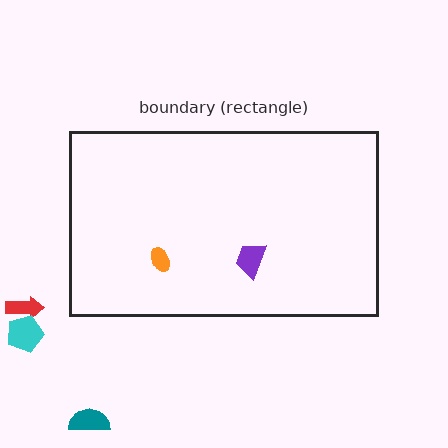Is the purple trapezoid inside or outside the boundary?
Inside.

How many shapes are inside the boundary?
2 inside, 3 outside.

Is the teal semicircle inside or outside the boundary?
Outside.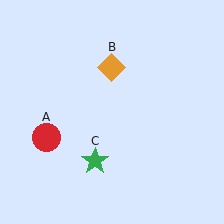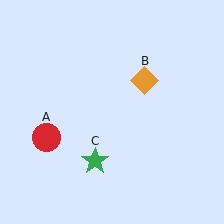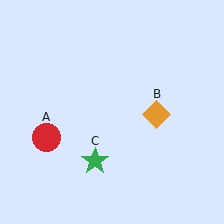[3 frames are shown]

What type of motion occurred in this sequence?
The orange diamond (object B) rotated clockwise around the center of the scene.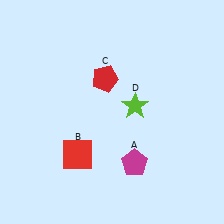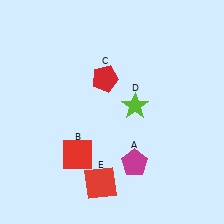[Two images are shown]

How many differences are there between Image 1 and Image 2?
There is 1 difference between the two images.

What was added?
A red square (E) was added in Image 2.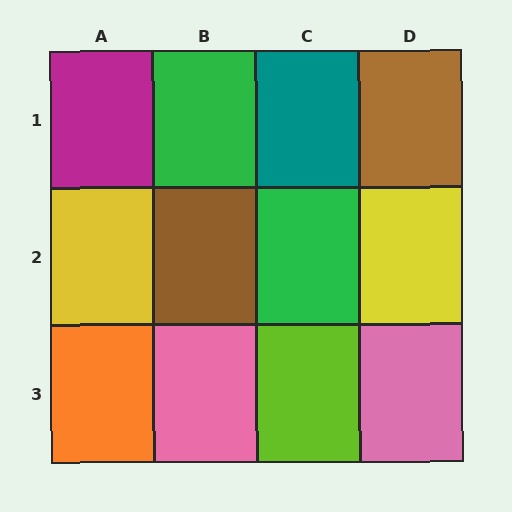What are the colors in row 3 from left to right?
Orange, pink, lime, pink.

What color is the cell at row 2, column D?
Yellow.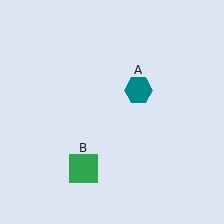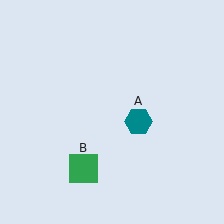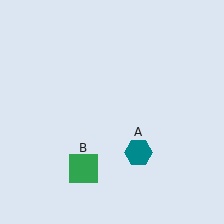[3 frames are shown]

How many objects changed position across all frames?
1 object changed position: teal hexagon (object A).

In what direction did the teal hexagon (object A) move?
The teal hexagon (object A) moved down.